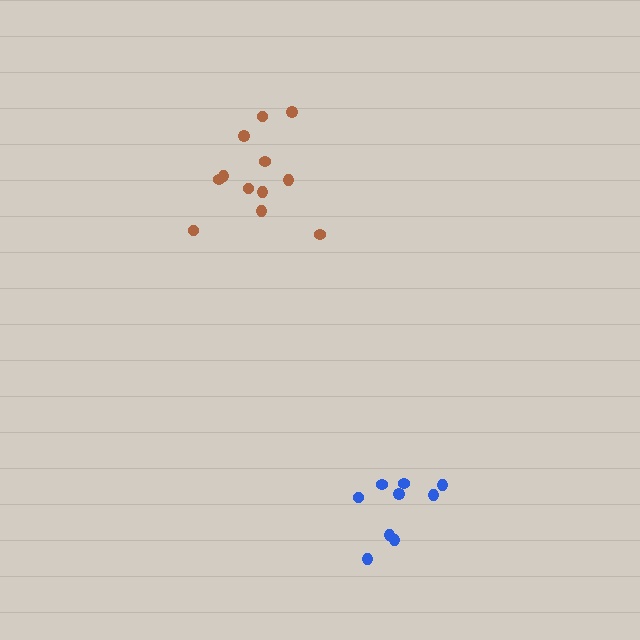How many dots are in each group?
Group 1: 12 dots, Group 2: 9 dots (21 total).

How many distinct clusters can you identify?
There are 2 distinct clusters.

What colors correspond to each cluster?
The clusters are colored: brown, blue.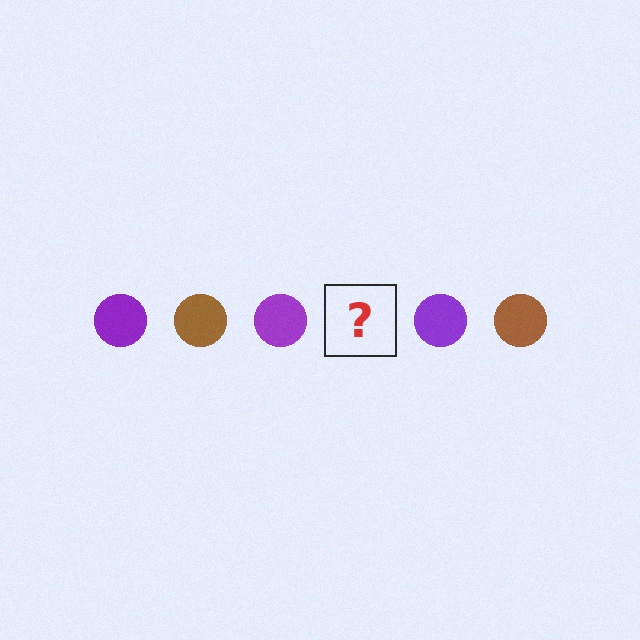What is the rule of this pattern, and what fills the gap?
The rule is that the pattern cycles through purple, brown circles. The gap should be filled with a brown circle.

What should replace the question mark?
The question mark should be replaced with a brown circle.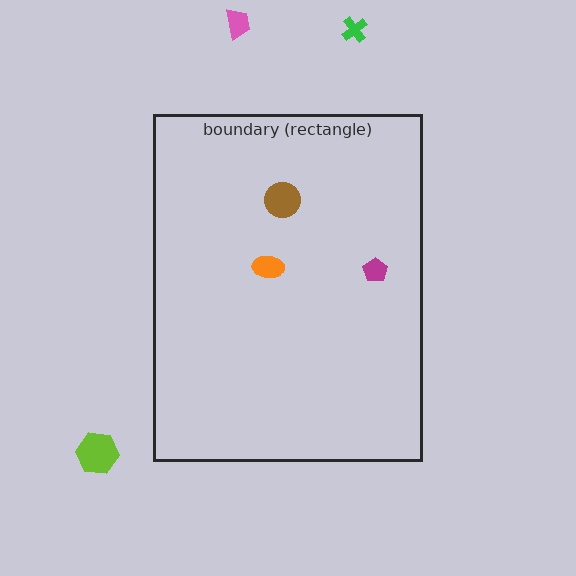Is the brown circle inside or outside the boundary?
Inside.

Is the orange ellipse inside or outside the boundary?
Inside.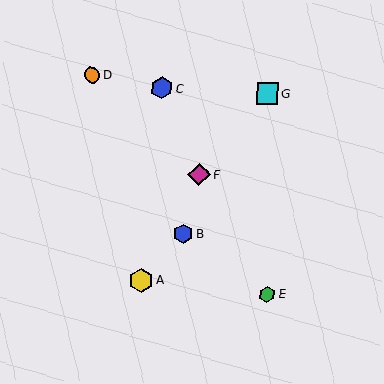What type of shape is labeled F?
Shape F is a magenta diamond.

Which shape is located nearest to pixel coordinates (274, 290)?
The green hexagon (labeled E) at (267, 294) is nearest to that location.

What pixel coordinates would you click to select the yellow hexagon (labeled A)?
Click at (141, 280) to select the yellow hexagon A.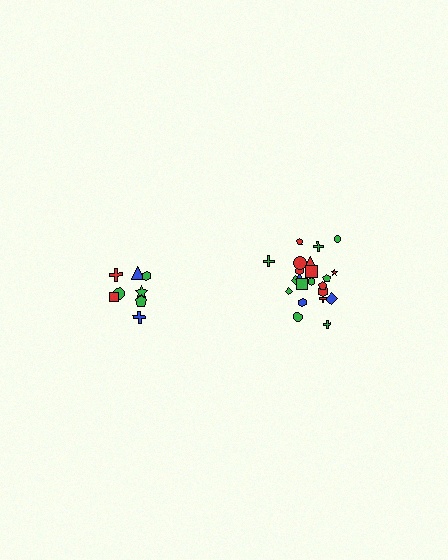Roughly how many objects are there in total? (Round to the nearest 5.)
Roughly 30 objects in total.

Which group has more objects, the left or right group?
The right group.